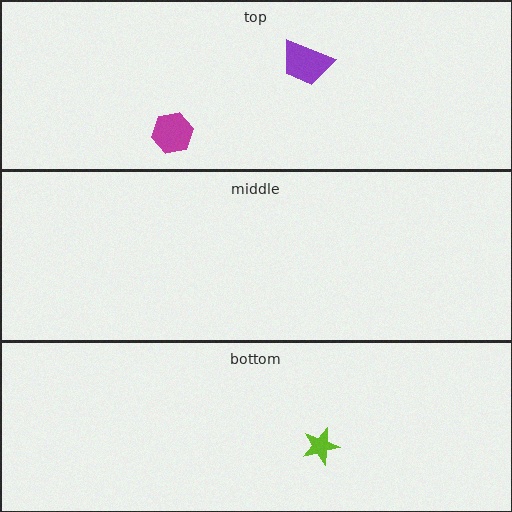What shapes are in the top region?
The purple trapezoid, the magenta hexagon.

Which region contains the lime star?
The bottom region.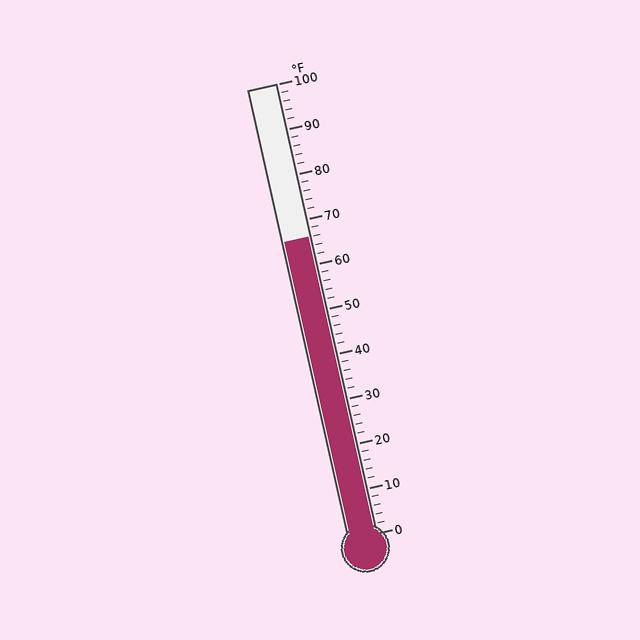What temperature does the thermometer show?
The thermometer shows approximately 66°F.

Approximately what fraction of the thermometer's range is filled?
The thermometer is filled to approximately 65% of its range.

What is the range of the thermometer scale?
The thermometer scale ranges from 0°F to 100°F.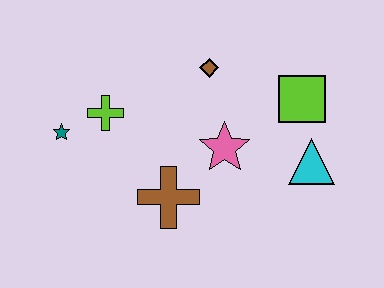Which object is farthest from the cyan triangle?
The teal star is farthest from the cyan triangle.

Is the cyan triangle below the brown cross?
No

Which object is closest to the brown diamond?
The pink star is closest to the brown diamond.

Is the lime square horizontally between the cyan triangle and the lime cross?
Yes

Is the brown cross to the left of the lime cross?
No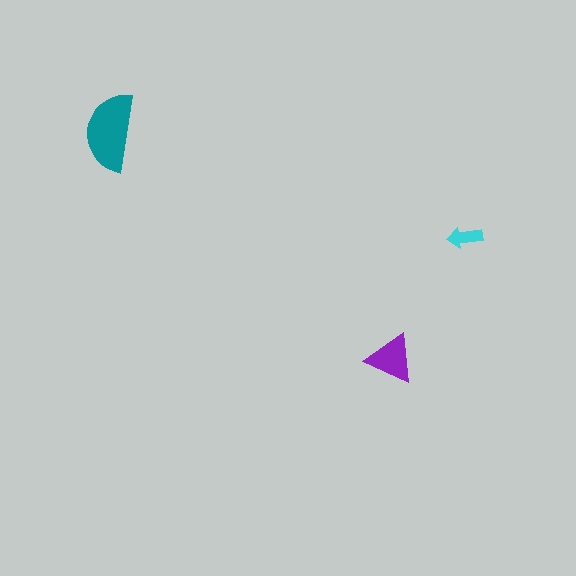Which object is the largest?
The teal semicircle.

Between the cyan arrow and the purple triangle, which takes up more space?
The purple triangle.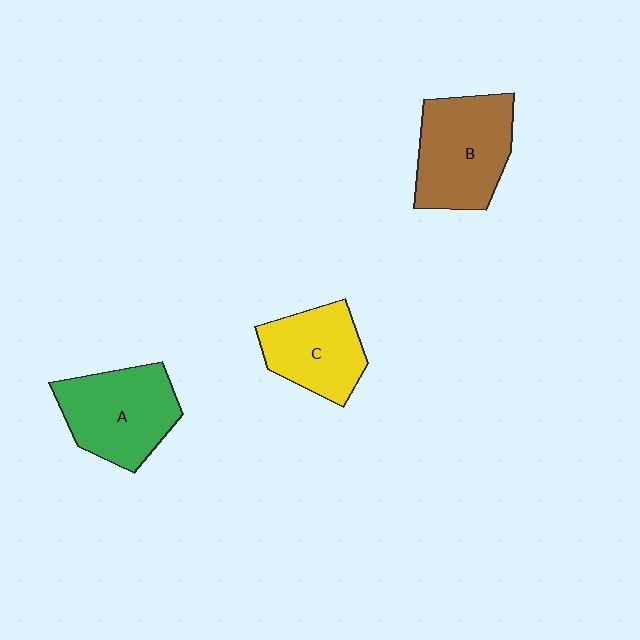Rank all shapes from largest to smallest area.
From largest to smallest: B (brown), A (green), C (yellow).